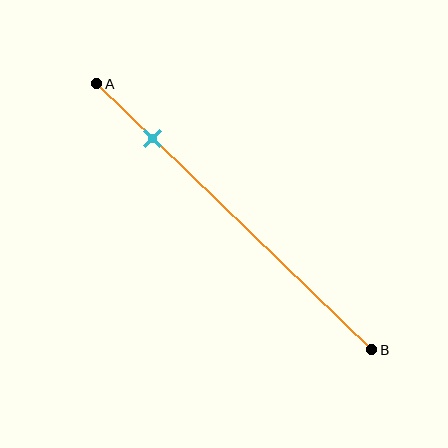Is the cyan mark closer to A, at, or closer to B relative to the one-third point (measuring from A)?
The cyan mark is closer to point A than the one-third point of segment AB.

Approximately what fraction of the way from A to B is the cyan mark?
The cyan mark is approximately 20% of the way from A to B.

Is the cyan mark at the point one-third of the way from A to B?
No, the mark is at about 20% from A, not at the 33% one-third point.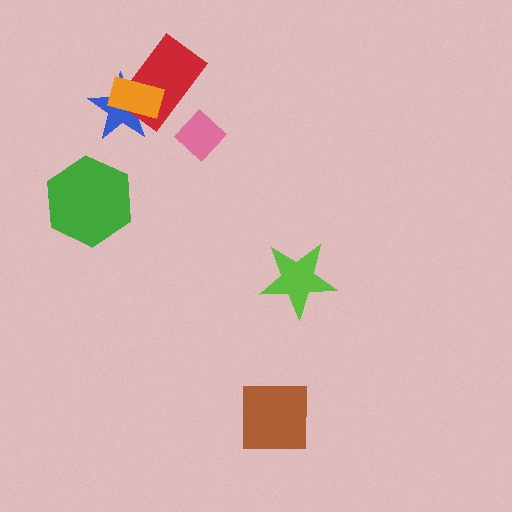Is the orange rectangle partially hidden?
No, no other shape covers it.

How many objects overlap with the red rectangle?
2 objects overlap with the red rectangle.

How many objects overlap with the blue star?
2 objects overlap with the blue star.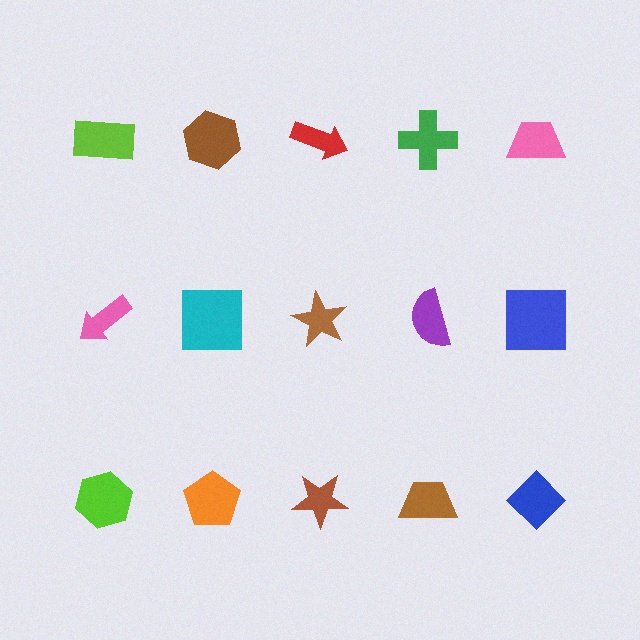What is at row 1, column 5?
A pink trapezoid.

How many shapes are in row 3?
5 shapes.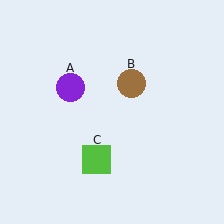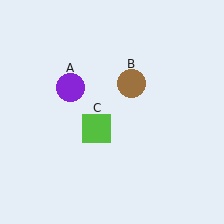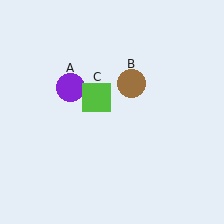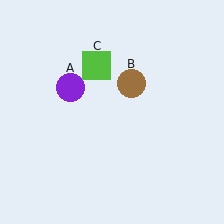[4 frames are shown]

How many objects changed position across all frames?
1 object changed position: lime square (object C).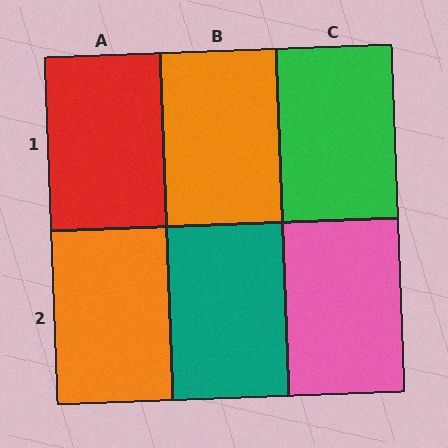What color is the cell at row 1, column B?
Orange.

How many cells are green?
1 cell is green.